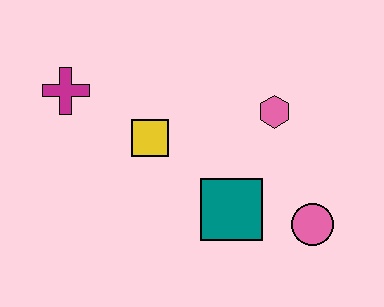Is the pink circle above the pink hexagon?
No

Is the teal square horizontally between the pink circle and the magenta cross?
Yes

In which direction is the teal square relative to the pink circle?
The teal square is to the left of the pink circle.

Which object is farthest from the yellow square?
The pink circle is farthest from the yellow square.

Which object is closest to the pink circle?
The teal square is closest to the pink circle.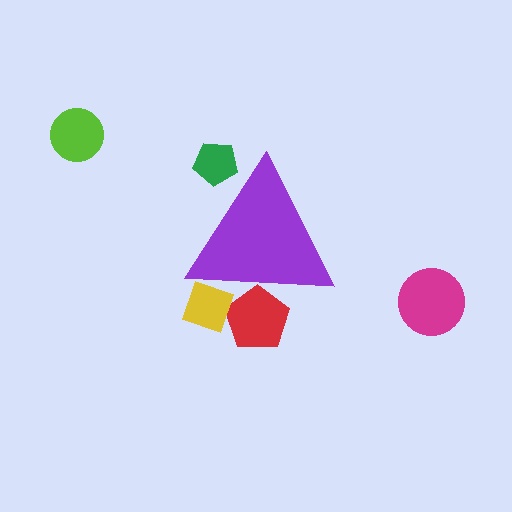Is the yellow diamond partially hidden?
Yes, the yellow diamond is partially hidden behind the purple triangle.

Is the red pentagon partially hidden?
Yes, the red pentagon is partially hidden behind the purple triangle.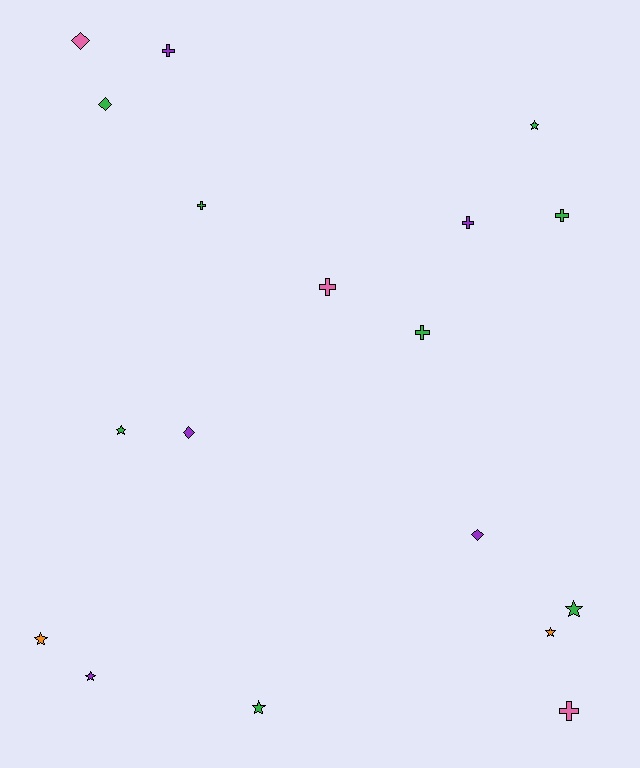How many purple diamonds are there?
There are 2 purple diamonds.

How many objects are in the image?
There are 18 objects.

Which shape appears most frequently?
Cross, with 7 objects.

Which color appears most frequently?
Green, with 8 objects.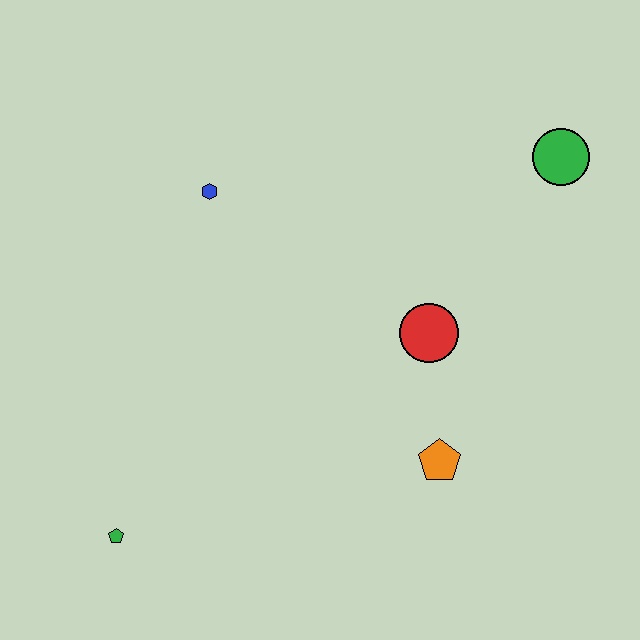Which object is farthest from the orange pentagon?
The blue hexagon is farthest from the orange pentagon.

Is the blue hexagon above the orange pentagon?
Yes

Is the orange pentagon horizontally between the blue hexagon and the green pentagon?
No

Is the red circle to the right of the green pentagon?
Yes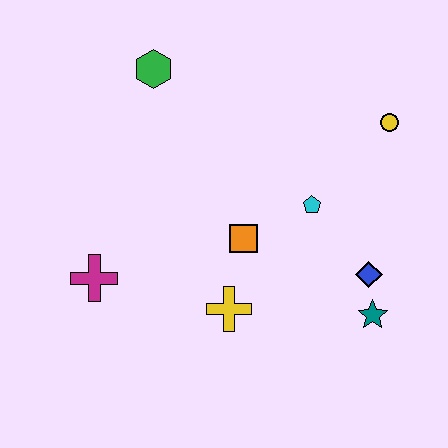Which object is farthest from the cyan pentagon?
The magenta cross is farthest from the cyan pentagon.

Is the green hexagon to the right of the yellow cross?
No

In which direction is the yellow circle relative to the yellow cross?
The yellow circle is above the yellow cross.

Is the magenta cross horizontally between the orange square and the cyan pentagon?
No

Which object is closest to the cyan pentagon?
The orange square is closest to the cyan pentagon.